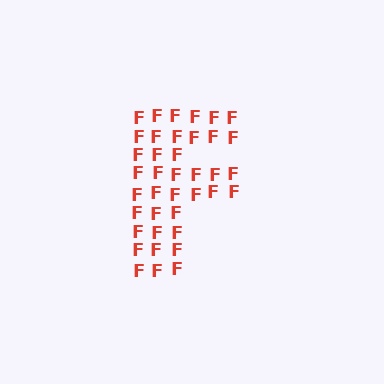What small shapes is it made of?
It is made of small letter F's.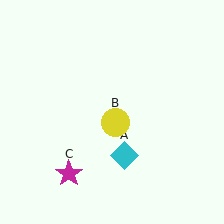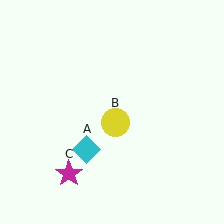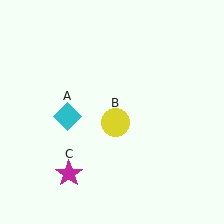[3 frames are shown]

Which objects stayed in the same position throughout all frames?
Yellow circle (object B) and magenta star (object C) remained stationary.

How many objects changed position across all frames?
1 object changed position: cyan diamond (object A).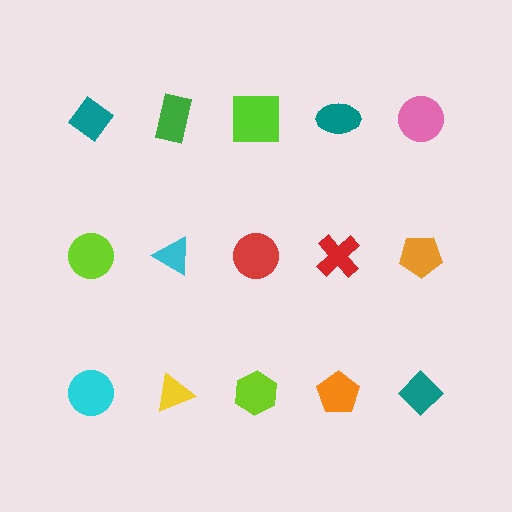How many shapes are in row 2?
5 shapes.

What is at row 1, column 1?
A teal diamond.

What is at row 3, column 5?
A teal diamond.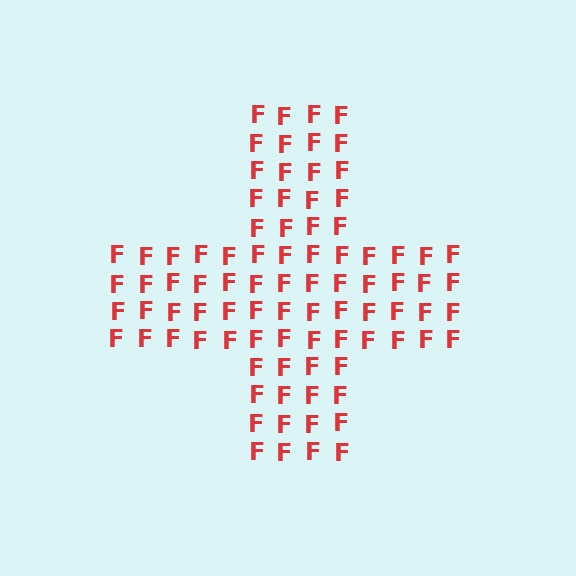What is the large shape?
The large shape is a cross.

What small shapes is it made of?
It is made of small letter F's.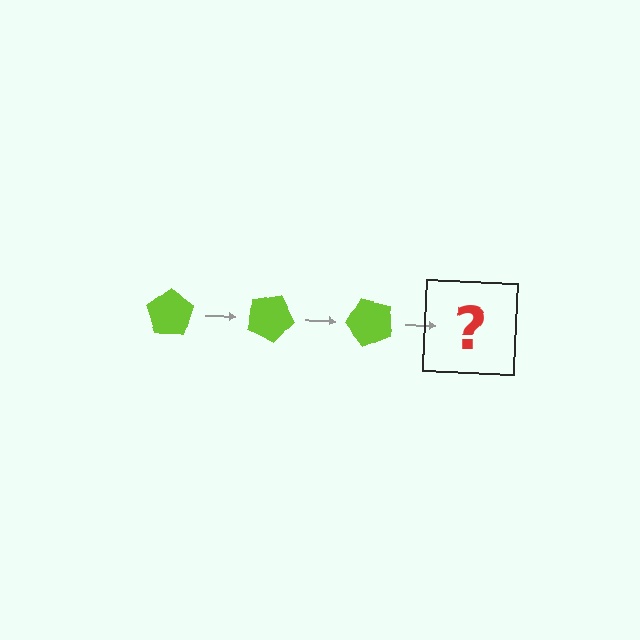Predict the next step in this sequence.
The next step is a lime pentagon rotated 75 degrees.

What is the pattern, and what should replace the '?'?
The pattern is that the pentagon rotates 25 degrees each step. The '?' should be a lime pentagon rotated 75 degrees.